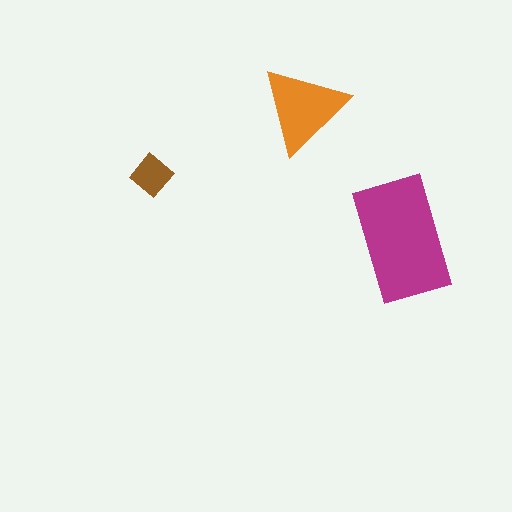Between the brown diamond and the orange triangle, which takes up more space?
The orange triangle.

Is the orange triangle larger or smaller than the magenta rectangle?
Smaller.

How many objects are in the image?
There are 3 objects in the image.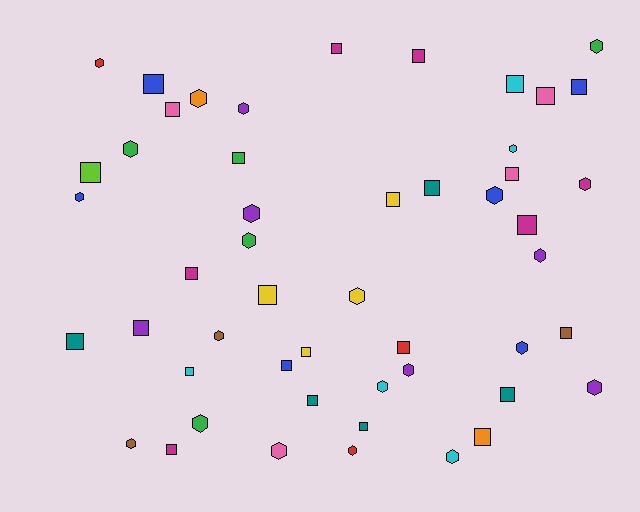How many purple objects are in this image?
There are 6 purple objects.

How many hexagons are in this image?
There are 23 hexagons.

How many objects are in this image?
There are 50 objects.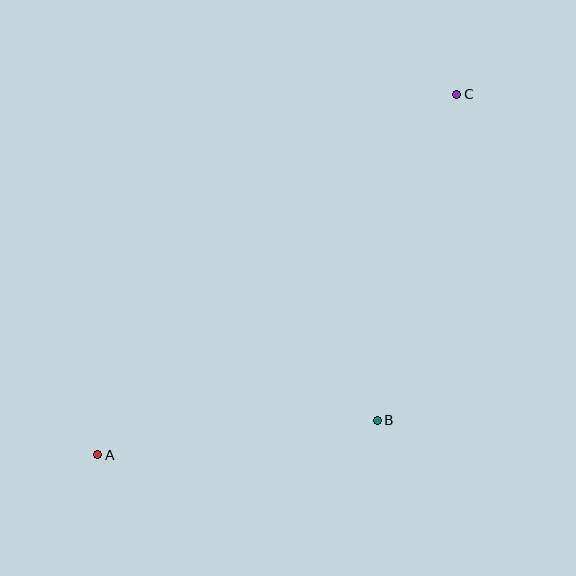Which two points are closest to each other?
Points A and B are closest to each other.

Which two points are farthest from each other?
Points A and C are farthest from each other.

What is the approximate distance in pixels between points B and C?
The distance between B and C is approximately 336 pixels.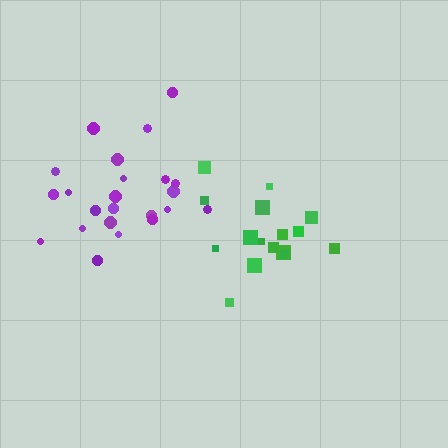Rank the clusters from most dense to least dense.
green, purple.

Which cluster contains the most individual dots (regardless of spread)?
Purple (24).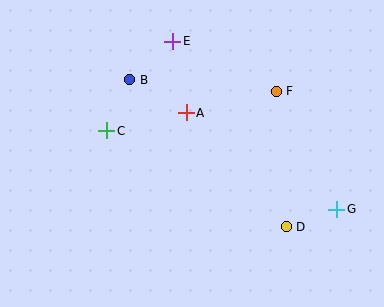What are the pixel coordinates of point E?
Point E is at (173, 41).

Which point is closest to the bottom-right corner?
Point G is closest to the bottom-right corner.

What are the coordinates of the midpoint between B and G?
The midpoint between B and G is at (233, 145).